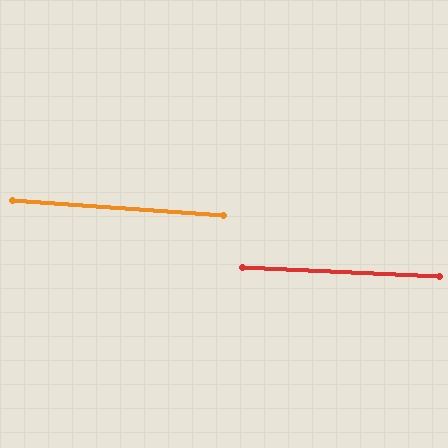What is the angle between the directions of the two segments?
Approximately 1 degree.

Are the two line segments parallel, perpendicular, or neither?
Parallel — their directions differ by only 1.1°.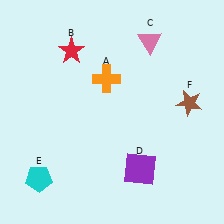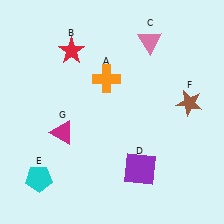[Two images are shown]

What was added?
A magenta triangle (G) was added in Image 2.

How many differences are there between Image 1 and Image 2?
There is 1 difference between the two images.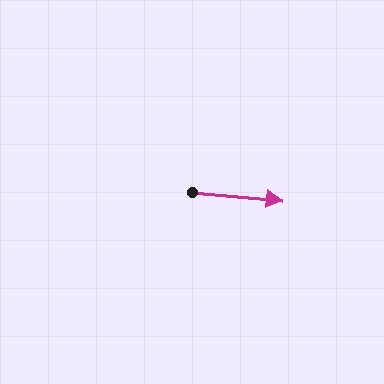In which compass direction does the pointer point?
East.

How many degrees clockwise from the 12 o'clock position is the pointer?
Approximately 95 degrees.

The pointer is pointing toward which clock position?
Roughly 3 o'clock.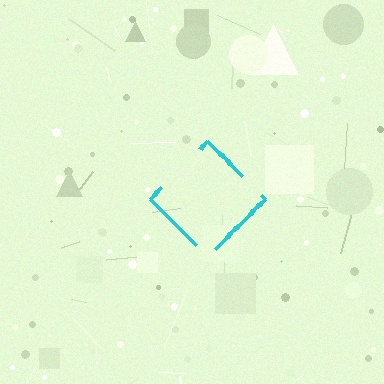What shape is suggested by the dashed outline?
The dashed outline suggests a diamond.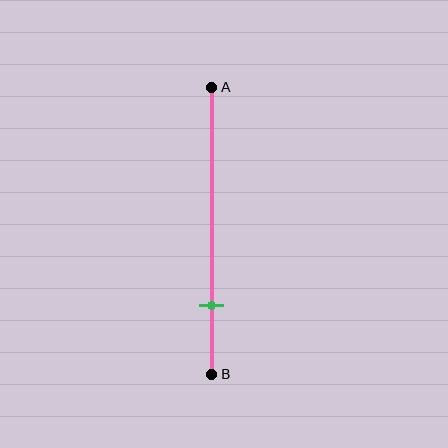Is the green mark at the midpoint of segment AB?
No, the mark is at about 75% from A, not at the 50% midpoint.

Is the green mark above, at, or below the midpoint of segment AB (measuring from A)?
The green mark is below the midpoint of segment AB.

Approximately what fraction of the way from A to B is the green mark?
The green mark is approximately 75% of the way from A to B.